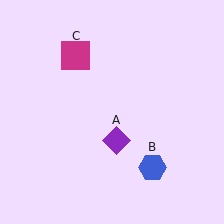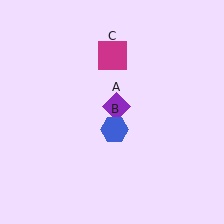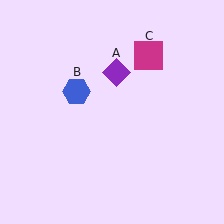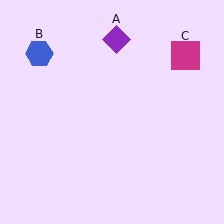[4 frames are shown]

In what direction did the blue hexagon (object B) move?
The blue hexagon (object B) moved up and to the left.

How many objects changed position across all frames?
3 objects changed position: purple diamond (object A), blue hexagon (object B), magenta square (object C).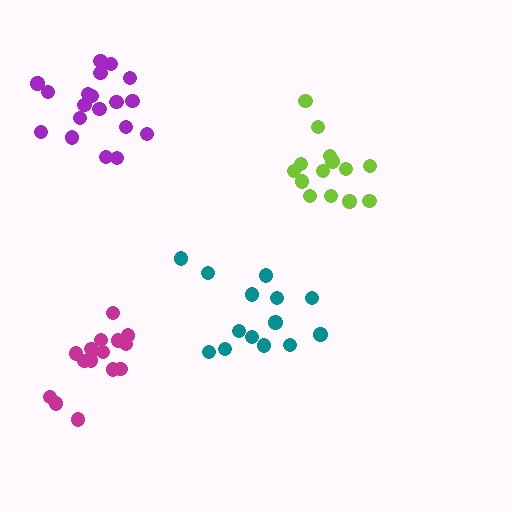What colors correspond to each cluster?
The clusters are colored: teal, lime, purple, magenta.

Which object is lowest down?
The magenta cluster is bottommost.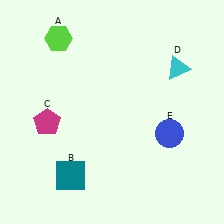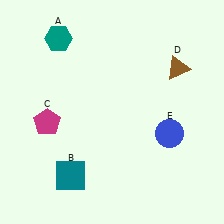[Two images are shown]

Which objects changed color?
A changed from lime to teal. D changed from cyan to brown.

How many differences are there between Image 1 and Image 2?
There are 2 differences between the two images.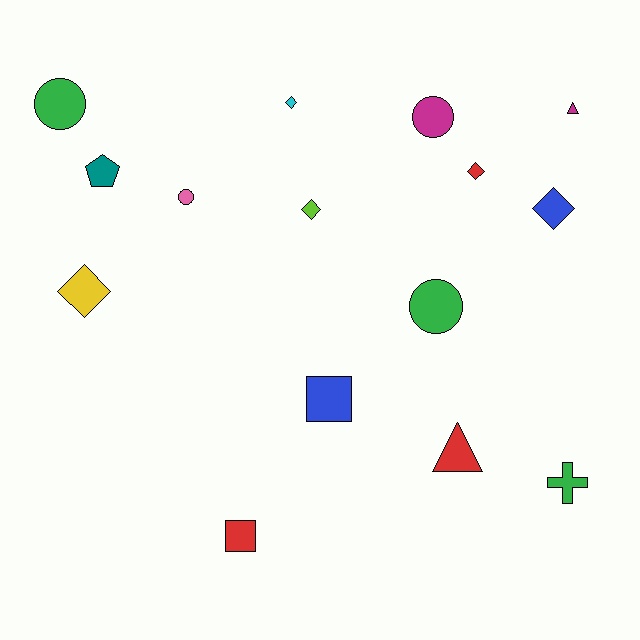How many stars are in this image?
There are no stars.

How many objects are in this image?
There are 15 objects.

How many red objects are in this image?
There are 3 red objects.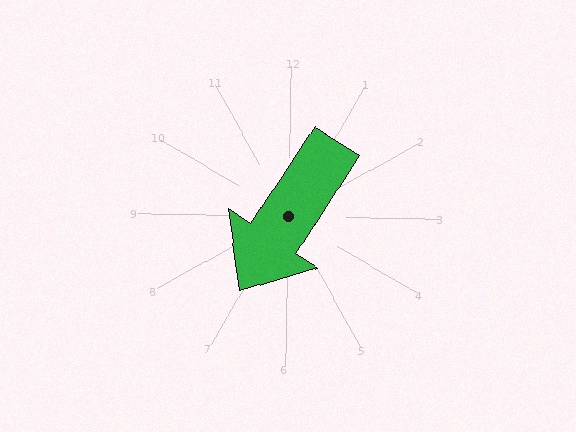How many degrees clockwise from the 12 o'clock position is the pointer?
Approximately 212 degrees.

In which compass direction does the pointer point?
Southwest.